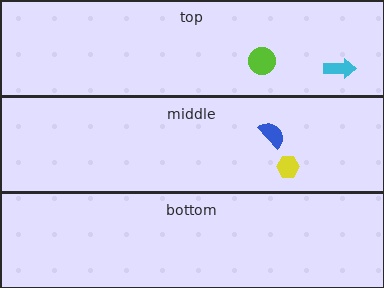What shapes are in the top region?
The cyan arrow, the lime circle.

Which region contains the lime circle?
The top region.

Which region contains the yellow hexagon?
The middle region.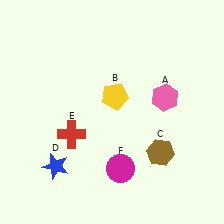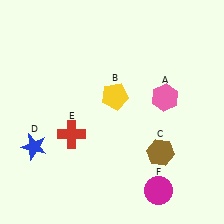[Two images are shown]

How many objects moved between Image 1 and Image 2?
2 objects moved between the two images.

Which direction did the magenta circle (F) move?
The magenta circle (F) moved right.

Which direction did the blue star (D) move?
The blue star (D) moved left.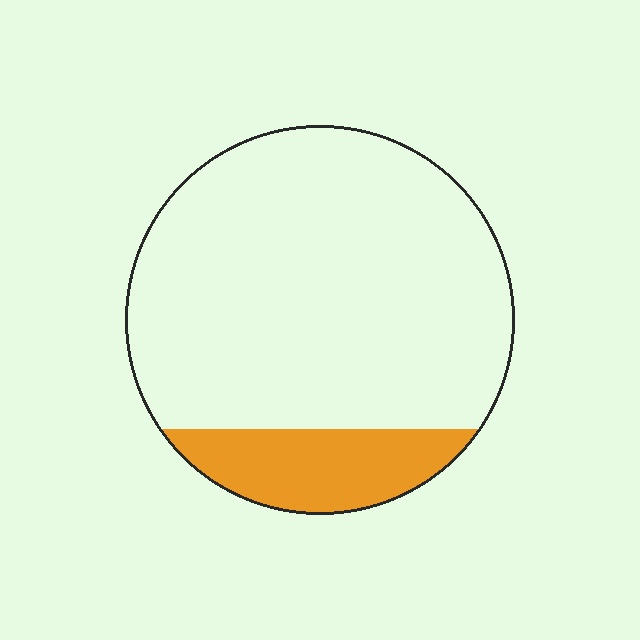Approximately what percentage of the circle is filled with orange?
Approximately 15%.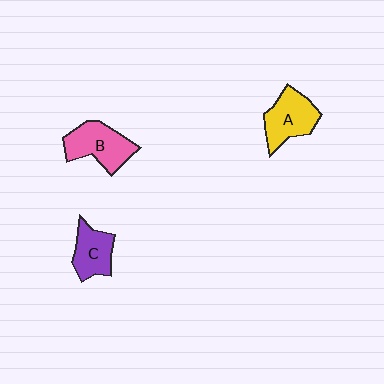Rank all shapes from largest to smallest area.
From largest to smallest: B (pink), A (yellow), C (purple).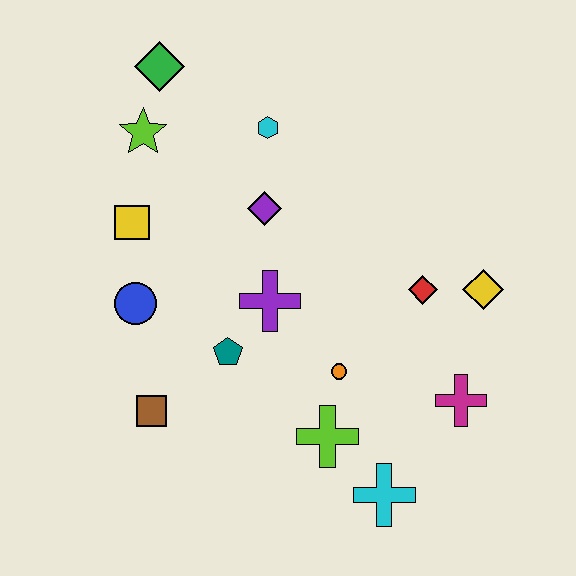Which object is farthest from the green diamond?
The cyan cross is farthest from the green diamond.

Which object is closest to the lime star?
The green diamond is closest to the lime star.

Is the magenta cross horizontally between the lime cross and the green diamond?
No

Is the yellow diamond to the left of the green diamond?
No